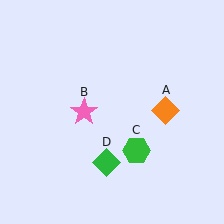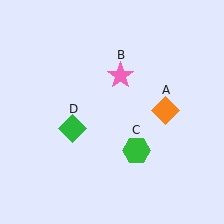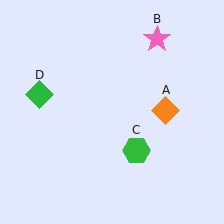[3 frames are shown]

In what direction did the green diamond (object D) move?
The green diamond (object D) moved up and to the left.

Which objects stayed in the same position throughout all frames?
Orange diamond (object A) and green hexagon (object C) remained stationary.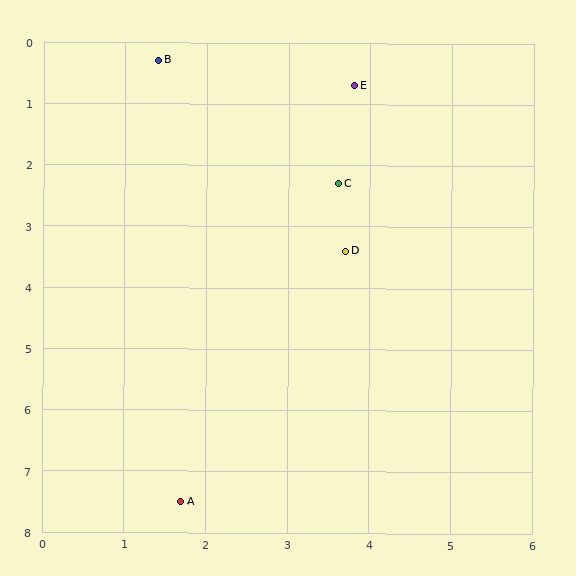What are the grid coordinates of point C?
Point C is at approximately (3.6, 2.3).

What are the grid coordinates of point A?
Point A is at approximately (1.7, 7.5).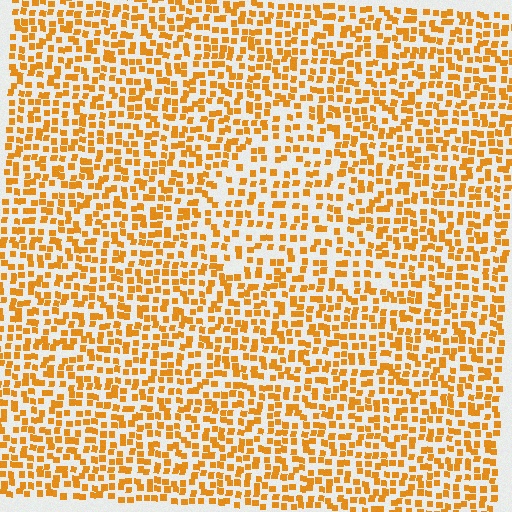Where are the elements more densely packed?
The elements are more densely packed outside the triangle boundary.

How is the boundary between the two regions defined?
The boundary is defined by a change in element density (approximately 1.5x ratio). All elements are the same color, size, and shape.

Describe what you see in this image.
The image contains small orange elements arranged at two different densities. A triangle-shaped region is visible where the elements are less densely packed than the surrounding area.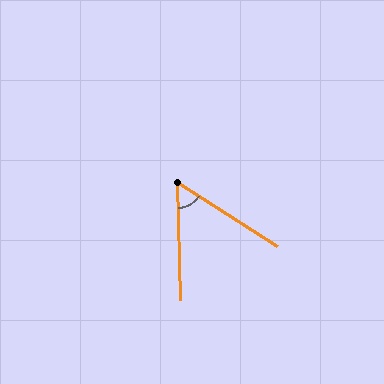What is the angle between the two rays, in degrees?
Approximately 56 degrees.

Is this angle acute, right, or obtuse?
It is acute.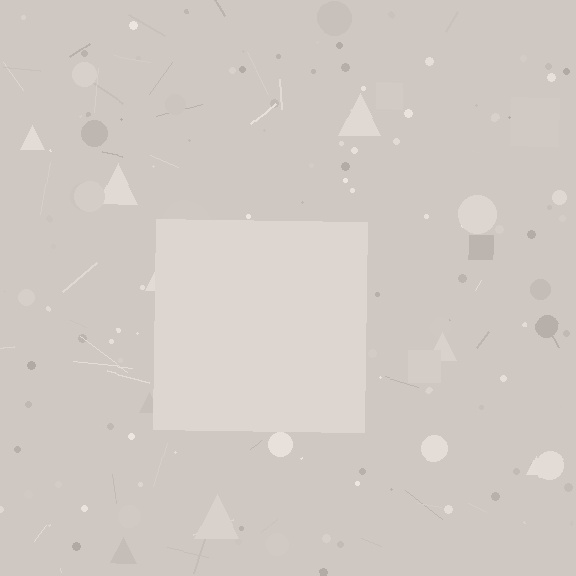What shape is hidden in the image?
A square is hidden in the image.